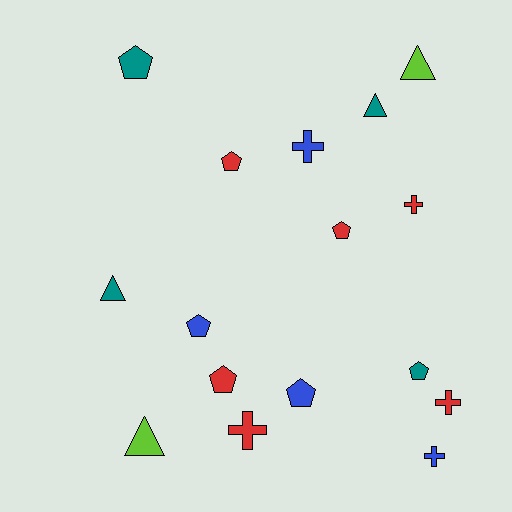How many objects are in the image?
There are 16 objects.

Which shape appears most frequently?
Pentagon, with 7 objects.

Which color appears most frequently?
Red, with 6 objects.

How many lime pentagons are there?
There are no lime pentagons.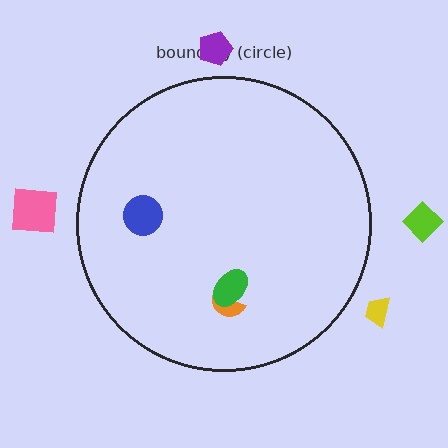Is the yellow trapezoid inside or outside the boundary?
Outside.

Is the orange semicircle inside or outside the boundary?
Inside.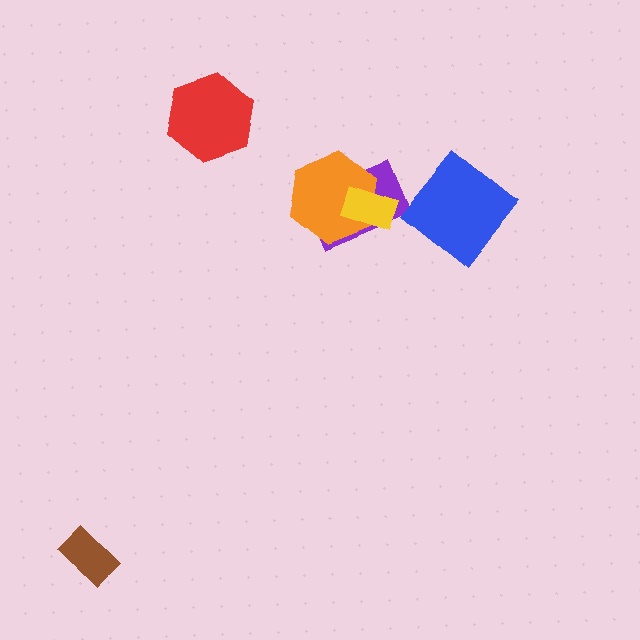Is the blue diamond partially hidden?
No, no other shape covers it.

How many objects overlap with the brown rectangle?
0 objects overlap with the brown rectangle.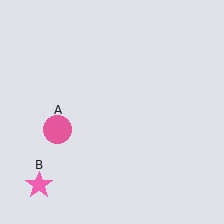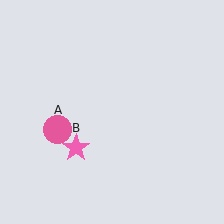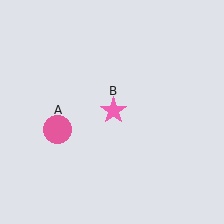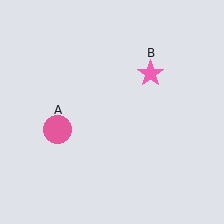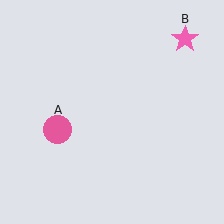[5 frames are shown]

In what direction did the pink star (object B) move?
The pink star (object B) moved up and to the right.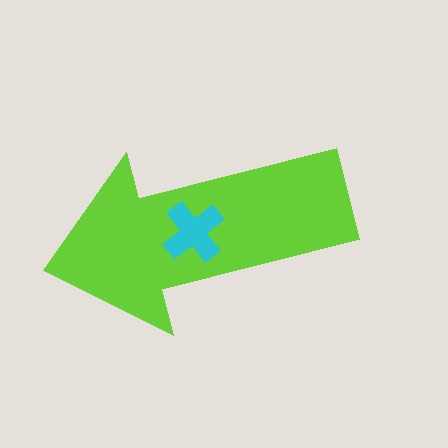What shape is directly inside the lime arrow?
The cyan cross.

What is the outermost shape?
The lime arrow.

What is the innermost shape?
The cyan cross.